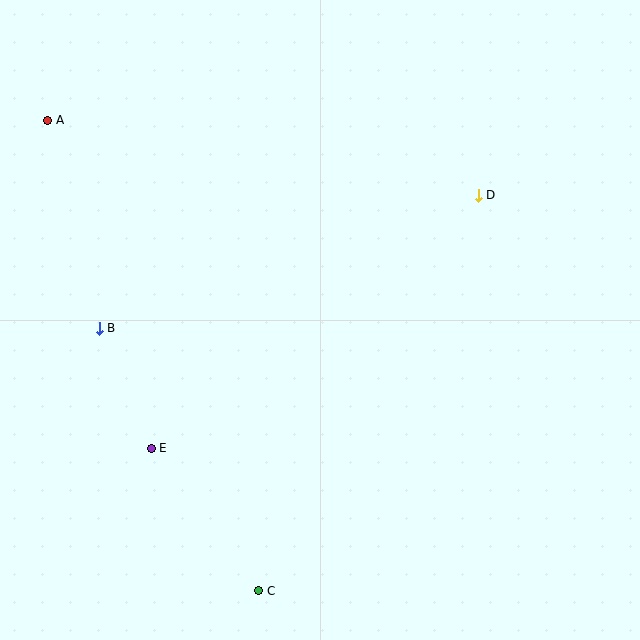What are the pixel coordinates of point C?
Point C is at (259, 591).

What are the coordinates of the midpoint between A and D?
The midpoint between A and D is at (263, 158).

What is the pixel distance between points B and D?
The distance between B and D is 401 pixels.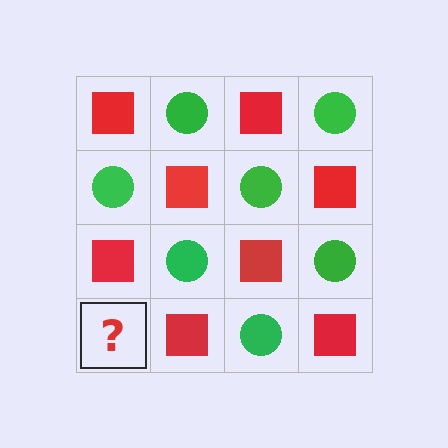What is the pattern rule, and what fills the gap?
The rule is that it alternates red square and green circle in a checkerboard pattern. The gap should be filled with a green circle.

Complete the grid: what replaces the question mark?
The question mark should be replaced with a green circle.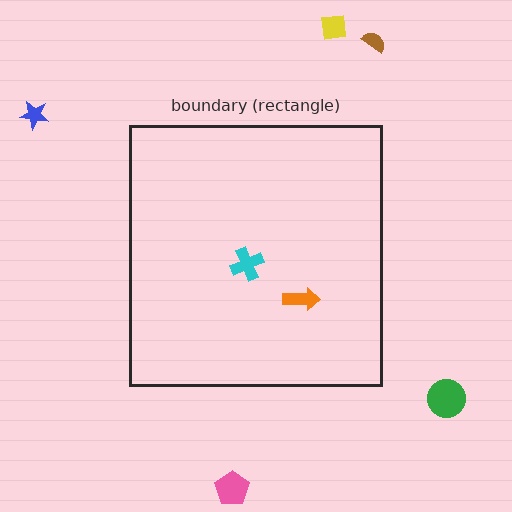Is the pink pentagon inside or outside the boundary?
Outside.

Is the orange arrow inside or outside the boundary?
Inside.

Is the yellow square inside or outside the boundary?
Outside.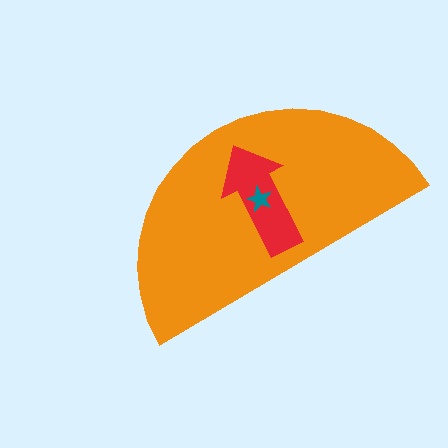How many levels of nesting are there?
3.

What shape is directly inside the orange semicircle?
The red arrow.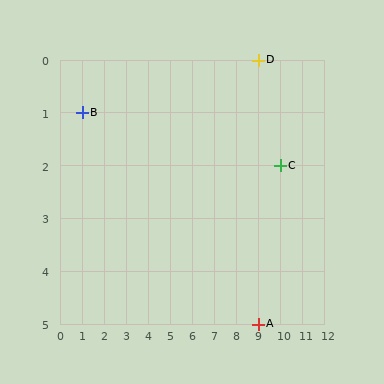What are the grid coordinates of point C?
Point C is at grid coordinates (10, 2).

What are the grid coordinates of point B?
Point B is at grid coordinates (1, 1).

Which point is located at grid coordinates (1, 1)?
Point B is at (1, 1).